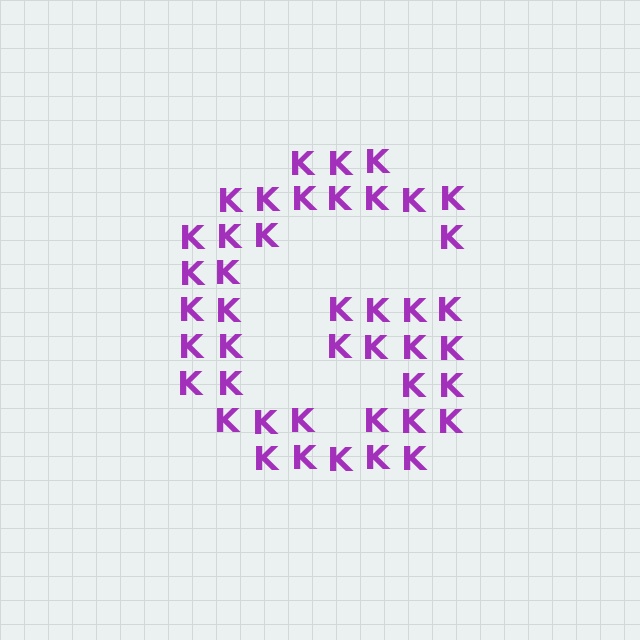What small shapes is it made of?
It is made of small letter K's.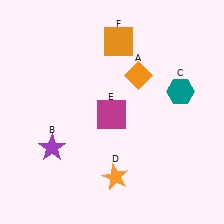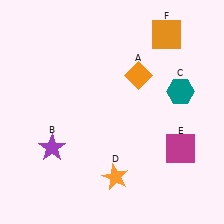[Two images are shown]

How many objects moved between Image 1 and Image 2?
2 objects moved between the two images.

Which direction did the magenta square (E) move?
The magenta square (E) moved right.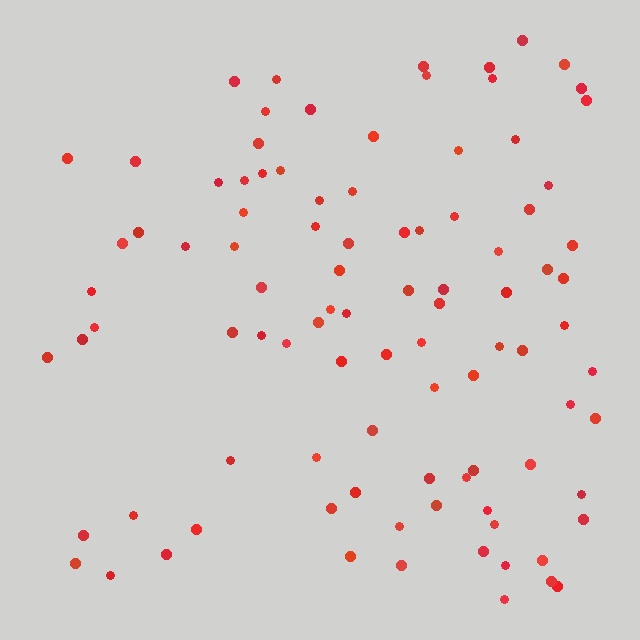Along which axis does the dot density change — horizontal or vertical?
Horizontal.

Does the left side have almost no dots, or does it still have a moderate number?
Still a moderate number, just noticeably fewer than the right.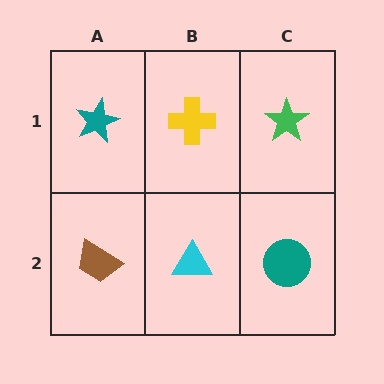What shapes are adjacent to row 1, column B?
A cyan triangle (row 2, column B), a teal star (row 1, column A), a green star (row 1, column C).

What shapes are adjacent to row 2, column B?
A yellow cross (row 1, column B), a brown trapezoid (row 2, column A), a teal circle (row 2, column C).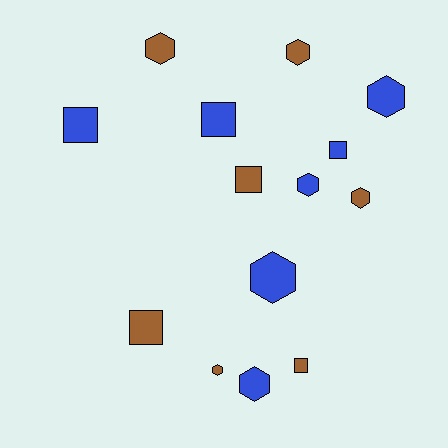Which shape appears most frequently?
Hexagon, with 8 objects.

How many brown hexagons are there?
There are 4 brown hexagons.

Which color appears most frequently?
Brown, with 7 objects.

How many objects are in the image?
There are 14 objects.